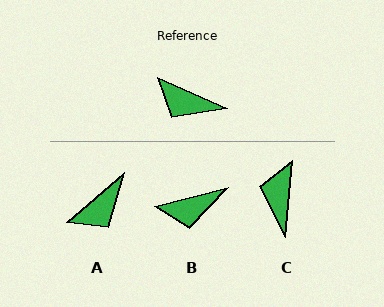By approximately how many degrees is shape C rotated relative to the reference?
Approximately 71 degrees clockwise.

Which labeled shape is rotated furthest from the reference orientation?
C, about 71 degrees away.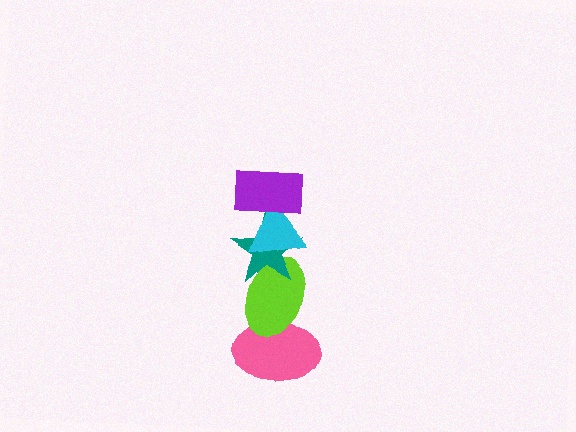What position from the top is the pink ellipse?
The pink ellipse is 5th from the top.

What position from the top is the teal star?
The teal star is 3rd from the top.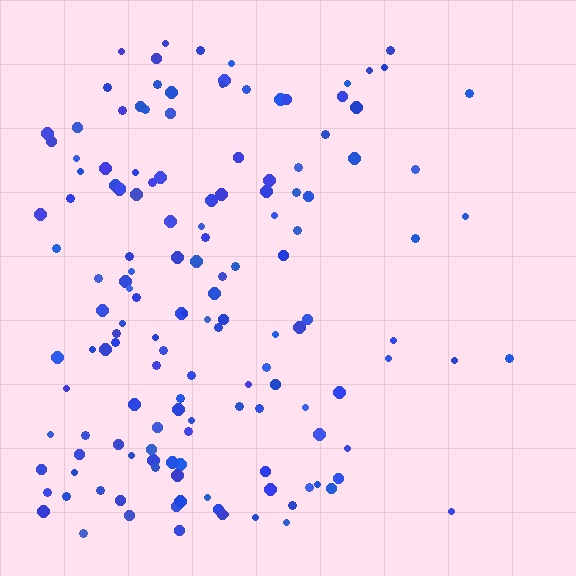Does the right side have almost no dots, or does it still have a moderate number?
Still a moderate number, just noticeably fewer than the left.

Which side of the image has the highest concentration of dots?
The left.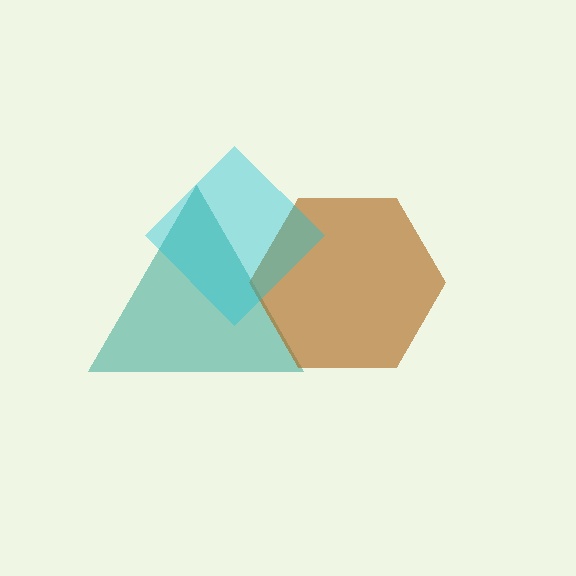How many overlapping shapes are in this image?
There are 3 overlapping shapes in the image.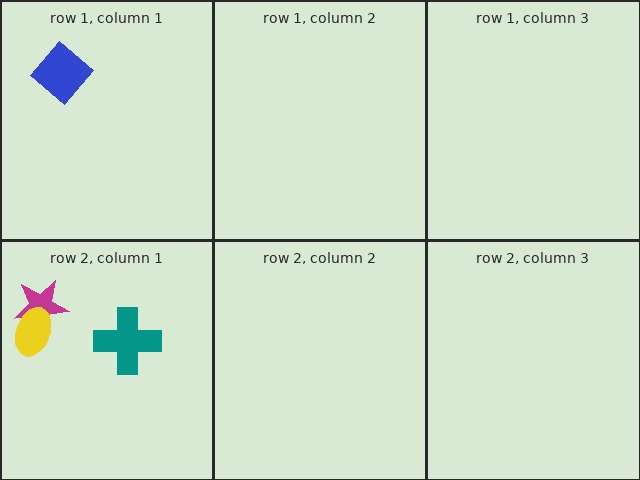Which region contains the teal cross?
The row 2, column 1 region.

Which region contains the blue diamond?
The row 1, column 1 region.